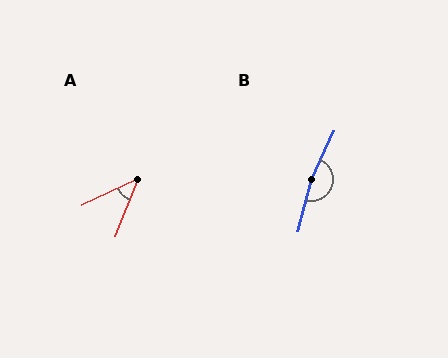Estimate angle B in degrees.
Approximately 169 degrees.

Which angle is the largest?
B, at approximately 169 degrees.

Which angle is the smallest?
A, at approximately 43 degrees.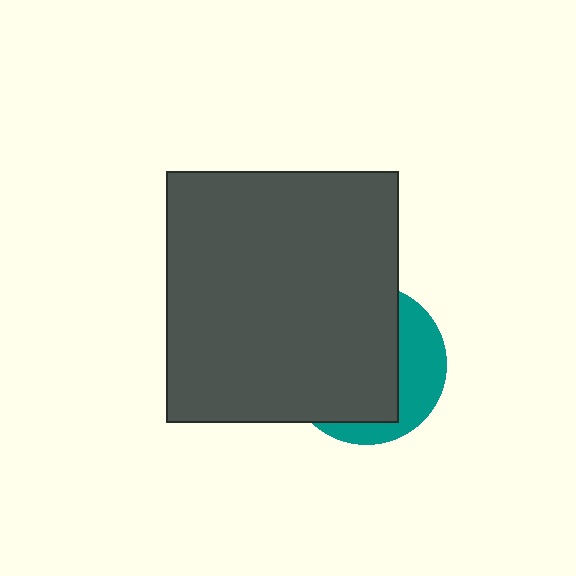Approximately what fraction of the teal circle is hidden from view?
Roughly 68% of the teal circle is hidden behind the dark gray rectangle.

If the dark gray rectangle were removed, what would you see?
You would see the complete teal circle.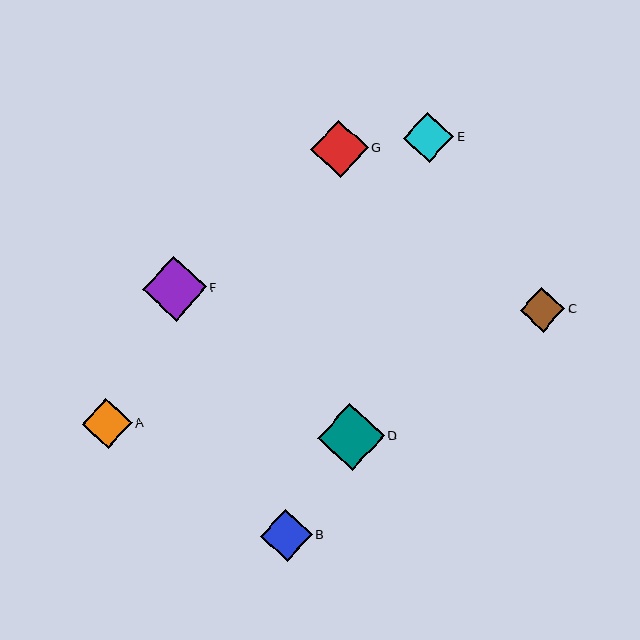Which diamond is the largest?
Diamond D is the largest with a size of approximately 67 pixels.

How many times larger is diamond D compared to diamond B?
Diamond D is approximately 1.3 times the size of diamond B.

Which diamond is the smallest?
Diamond C is the smallest with a size of approximately 44 pixels.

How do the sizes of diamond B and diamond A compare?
Diamond B and diamond A are approximately the same size.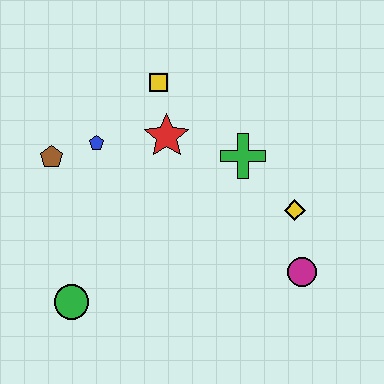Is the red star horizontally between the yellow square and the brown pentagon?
No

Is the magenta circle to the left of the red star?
No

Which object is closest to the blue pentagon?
The brown pentagon is closest to the blue pentagon.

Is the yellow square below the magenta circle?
No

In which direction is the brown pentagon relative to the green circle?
The brown pentagon is above the green circle.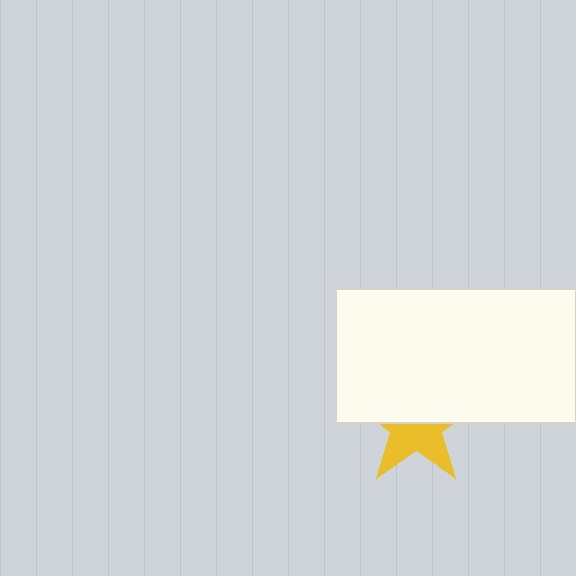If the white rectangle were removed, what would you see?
You would see the complete yellow star.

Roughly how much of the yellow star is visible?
About half of it is visible (roughly 47%).